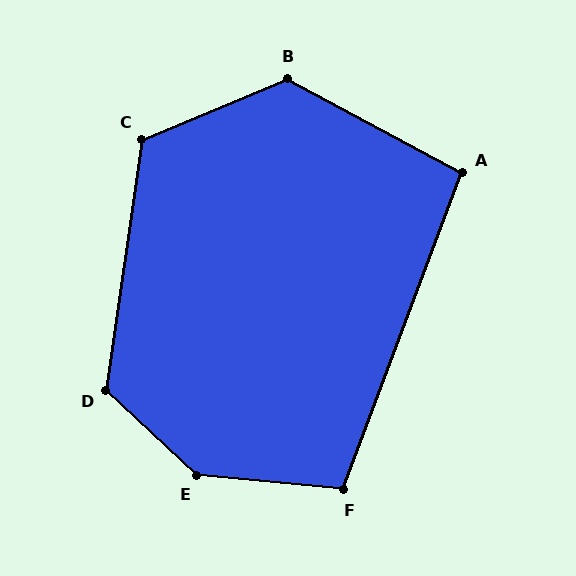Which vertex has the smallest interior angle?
A, at approximately 98 degrees.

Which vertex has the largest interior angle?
E, at approximately 142 degrees.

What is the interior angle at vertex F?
Approximately 105 degrees (obtuse).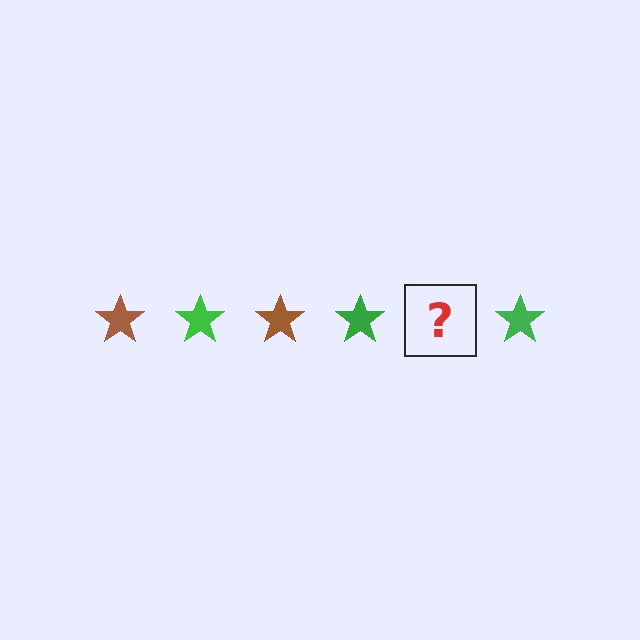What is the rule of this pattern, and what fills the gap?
The rule is that the pattern cycles through brown, green stars. The gap should be filled with a brown star.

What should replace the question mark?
The question mark should be replaced with a brown star.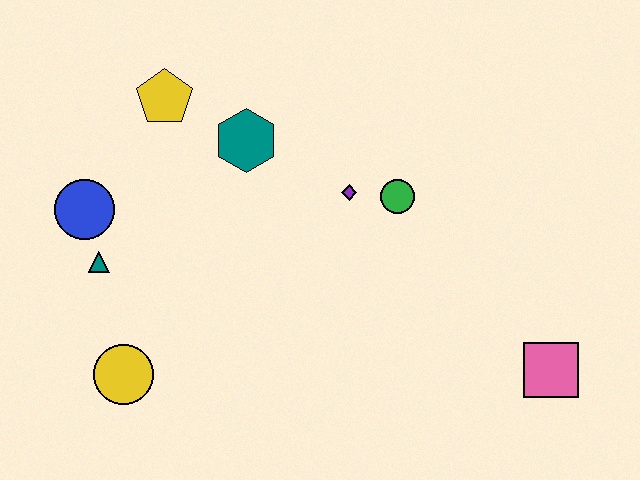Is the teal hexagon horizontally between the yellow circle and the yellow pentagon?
No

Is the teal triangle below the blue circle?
Yes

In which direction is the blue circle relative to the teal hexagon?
The blue circle is to the left of the teal hexagon.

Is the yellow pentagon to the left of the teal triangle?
No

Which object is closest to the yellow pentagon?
The teal hexagon is closest to the yellow pentagon.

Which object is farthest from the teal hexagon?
The pink square is farthest from the teal hexagon.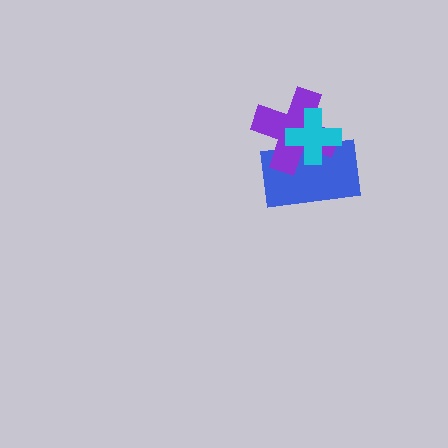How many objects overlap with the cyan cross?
2 objects overlap with the cyan cross.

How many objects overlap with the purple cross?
2 objects overlap with the purple cross.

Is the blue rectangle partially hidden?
Yes, it is partially covered by another shape.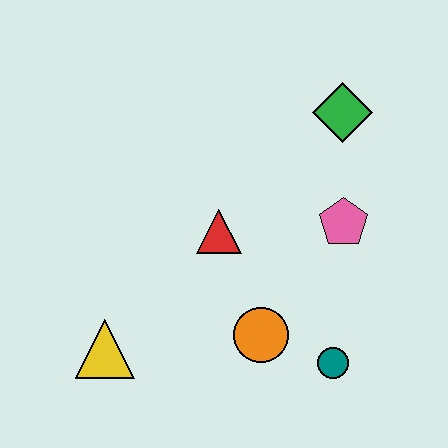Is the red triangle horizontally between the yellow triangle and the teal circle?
Yes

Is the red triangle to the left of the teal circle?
Yes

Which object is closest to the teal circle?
The orange circle is closest to the teal circle.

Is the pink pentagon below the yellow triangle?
No